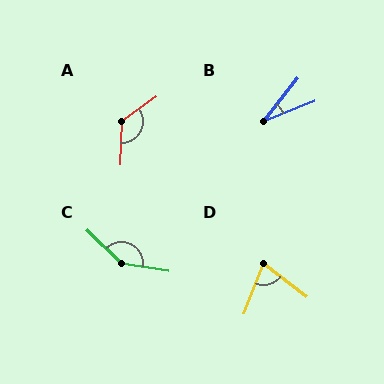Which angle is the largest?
C, at approximately 144 degrees.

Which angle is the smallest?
B, at approximately 30 degrees.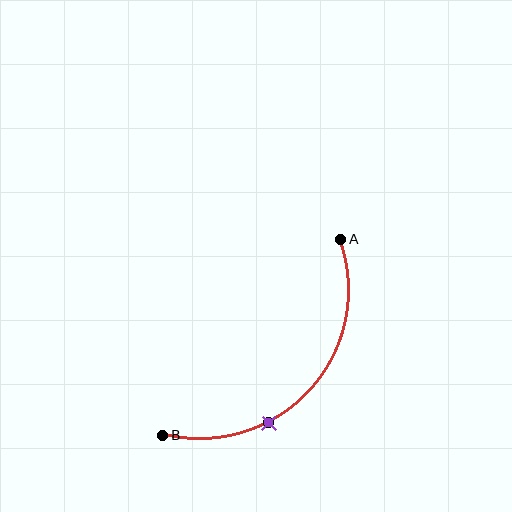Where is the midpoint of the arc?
The arc midpoint is the point on the curve farthest from the straight line joining A and B. It sits below and to the right of that line.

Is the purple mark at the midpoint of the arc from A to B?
No. The purple mark lies on the arc but is closer to endpoint B. The arc midpoint would be at the point on the curve equidistant along the arc from both A and B.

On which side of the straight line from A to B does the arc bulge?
The arc bulges below and to the right of the straight line connecting A and B.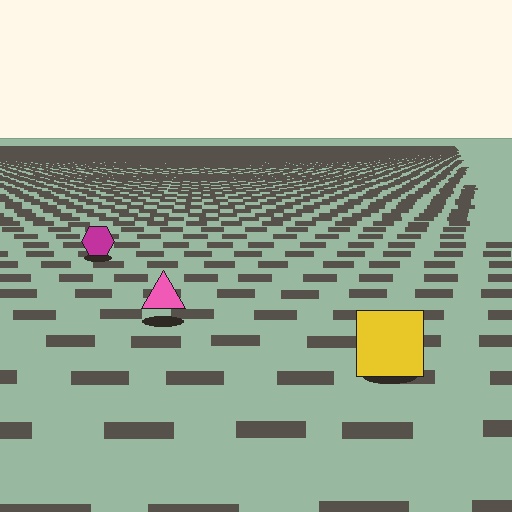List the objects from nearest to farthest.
From nearest to farthest: the yellow square, the pink triangle, the magenta hexagon.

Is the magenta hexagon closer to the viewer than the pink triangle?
No. The pink triangle is closer — you can tell from the texture gradient: the ground texture is coarser near it.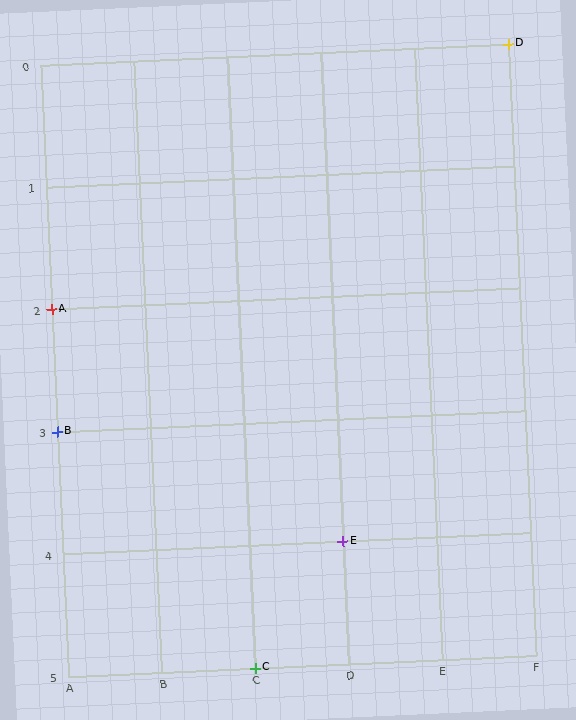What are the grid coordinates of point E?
Point E is at grid coordinates (D, 4).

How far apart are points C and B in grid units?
Points C and B are 2 columns and 2 rows apart (about 2.8 grid units diagonally).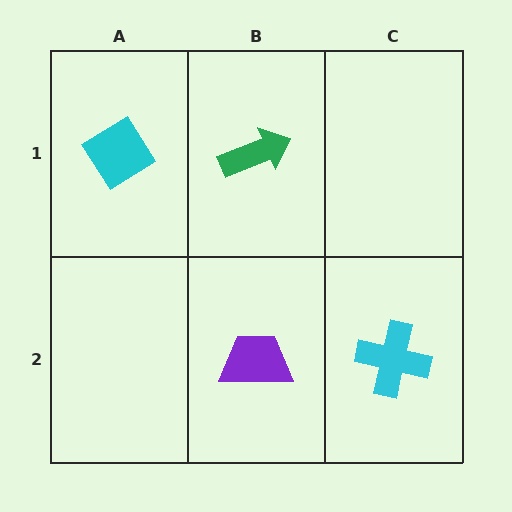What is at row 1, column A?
A cyan diamond.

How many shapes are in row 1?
2 shapes.